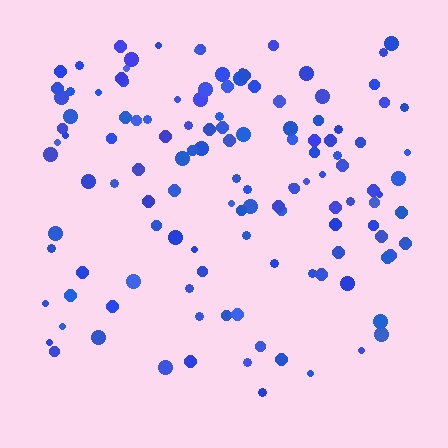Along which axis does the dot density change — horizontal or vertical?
Vertical.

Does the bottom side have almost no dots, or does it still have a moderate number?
Still a moderate number, just noticeably fewer than the top.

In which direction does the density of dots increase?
From bottom to top, with the top side densest.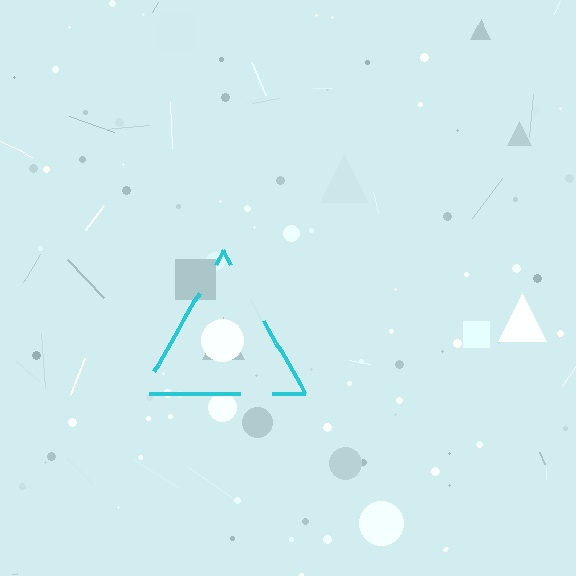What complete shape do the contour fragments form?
The contour fragments form a triangle.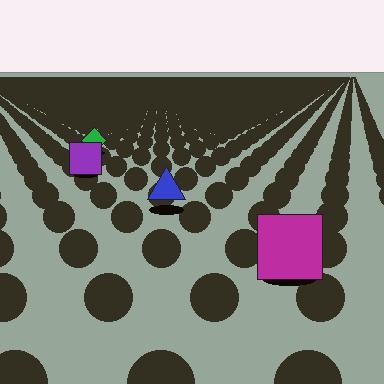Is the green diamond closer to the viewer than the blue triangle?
No. The blue triangle is closer — you can tell from the texture gradient: the ground texture is coarser near it.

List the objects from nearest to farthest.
From nearest to farthest: the magenta square, the blue triangle, the purple square, the green diamond.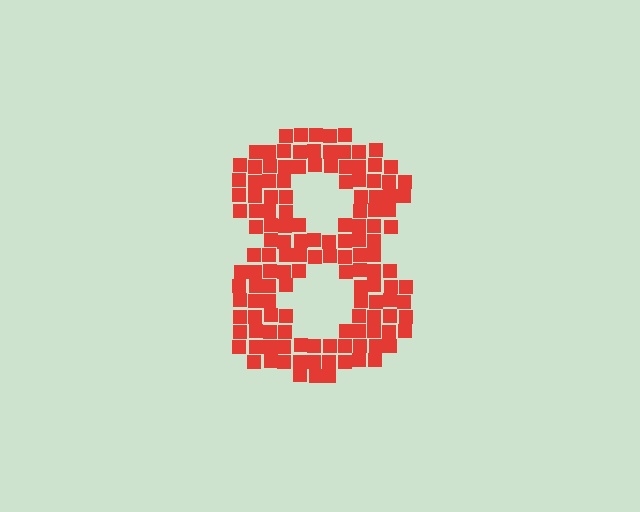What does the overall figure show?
The overall figure shows the digit 8.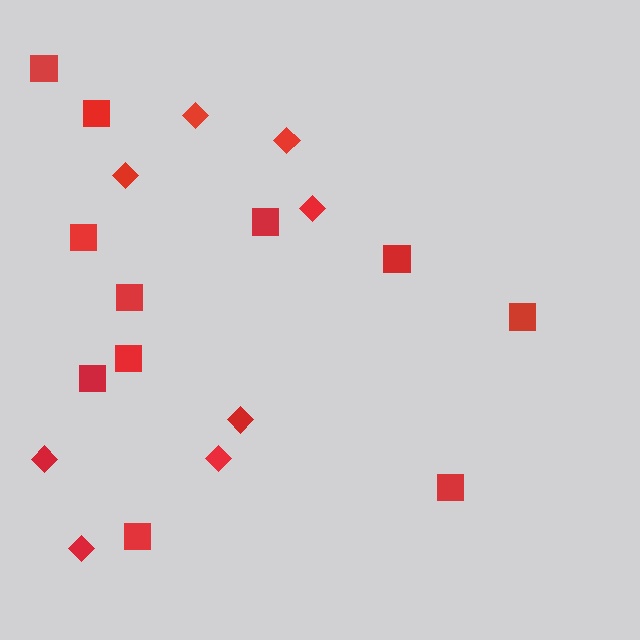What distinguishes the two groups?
There are 2 groups: one group of squares (11) and one group of diamonds (8).